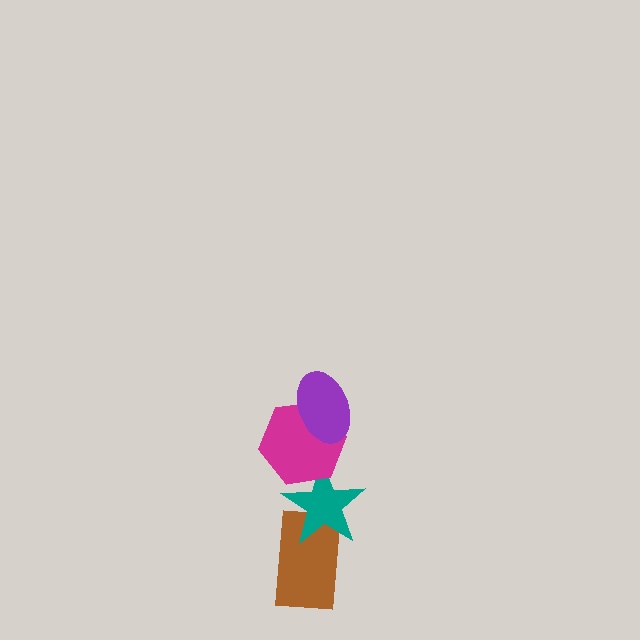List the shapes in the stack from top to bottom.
From top to bottom: the purple ellipse, the magenta hexagon, the teal star, the brown rectangle.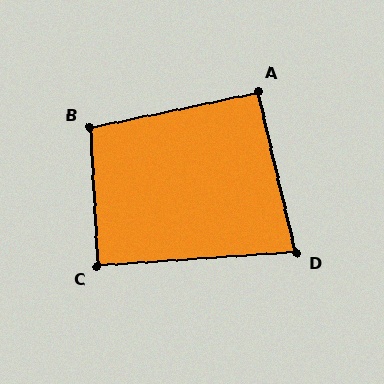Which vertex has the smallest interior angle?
D, at approximately 81 degrees.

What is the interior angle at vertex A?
Approximately 91 degrees (approximately right).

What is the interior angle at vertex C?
Approximately 89 degrees (approximately right).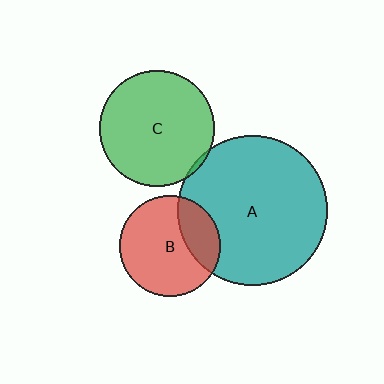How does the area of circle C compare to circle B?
Approximately 1.3 times.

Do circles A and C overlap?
Yes.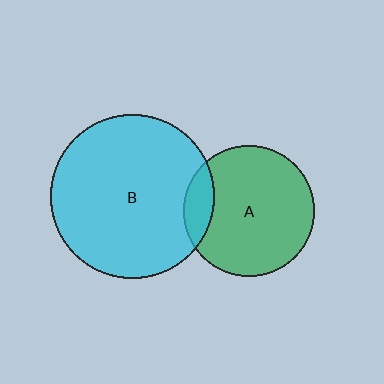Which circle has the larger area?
Circle B (cyan).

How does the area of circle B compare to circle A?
Approximately 1.6 times.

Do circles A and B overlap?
Yes.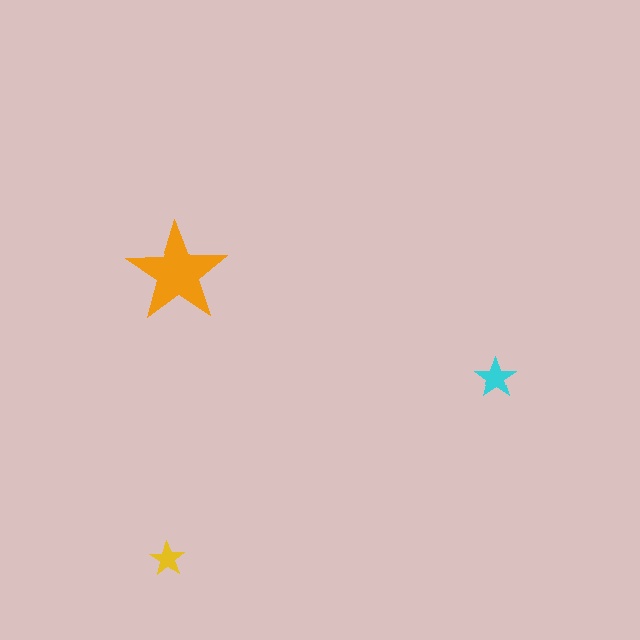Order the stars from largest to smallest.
the orange one, the cyan one, the yellow one.